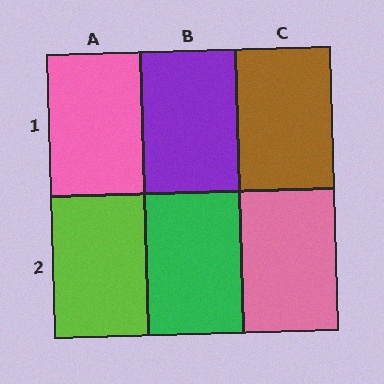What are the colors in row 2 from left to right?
Lime, green, pink.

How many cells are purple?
1 cell is purple.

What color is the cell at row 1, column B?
Purple.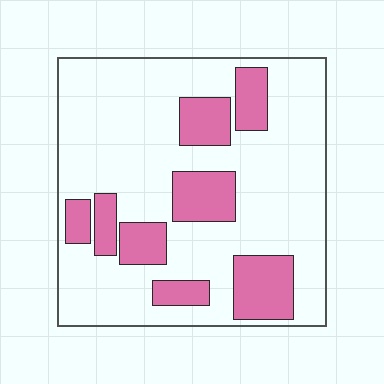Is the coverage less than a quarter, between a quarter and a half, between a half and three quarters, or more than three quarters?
Less than a quarter.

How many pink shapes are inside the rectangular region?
8.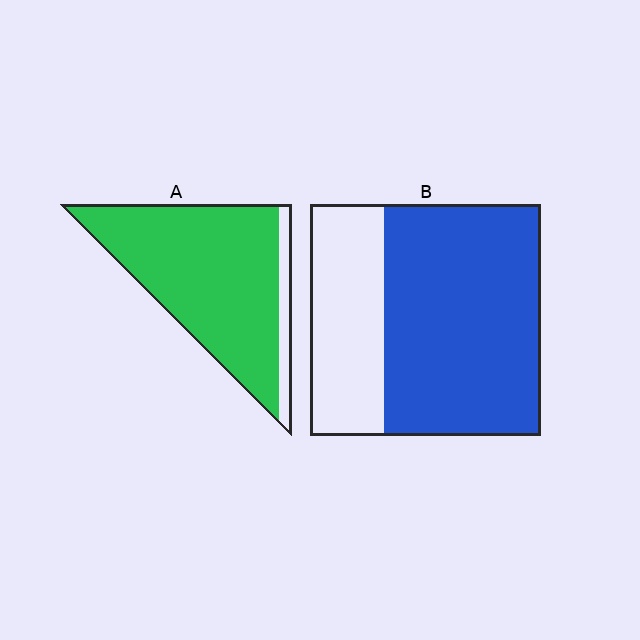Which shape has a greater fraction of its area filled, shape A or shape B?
Shape A.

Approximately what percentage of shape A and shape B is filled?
A is approximately 90% and B is approximately 70%.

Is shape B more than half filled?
Yes.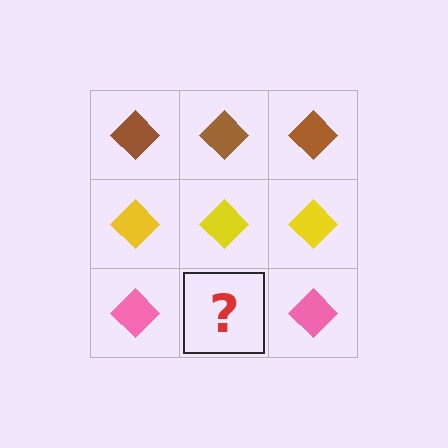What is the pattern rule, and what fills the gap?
The rule is that each row has a consistent color. The gap should be filled with a pink diamond.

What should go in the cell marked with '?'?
The missing cell should contain a pink diamond.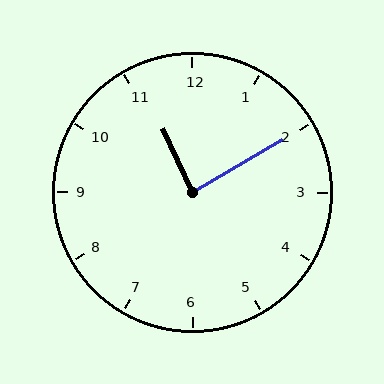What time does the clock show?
11:10.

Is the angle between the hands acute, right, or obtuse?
It is right.